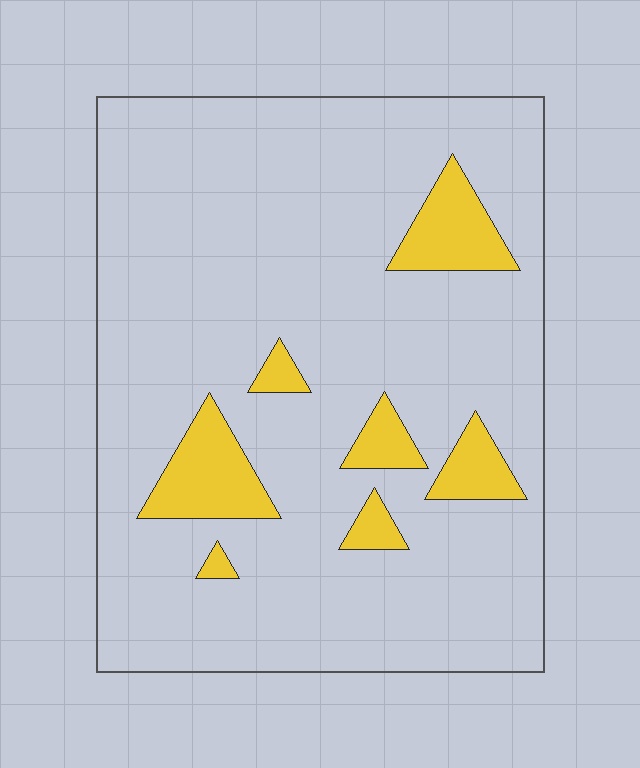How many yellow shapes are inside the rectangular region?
7.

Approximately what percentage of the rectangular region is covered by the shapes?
Approximately 10%.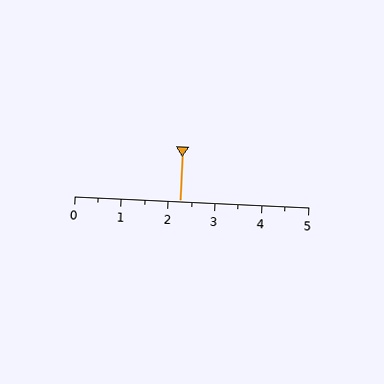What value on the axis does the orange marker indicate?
The marker indicates approximately 2.2.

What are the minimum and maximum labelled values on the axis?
The axis runs from 0 to 5.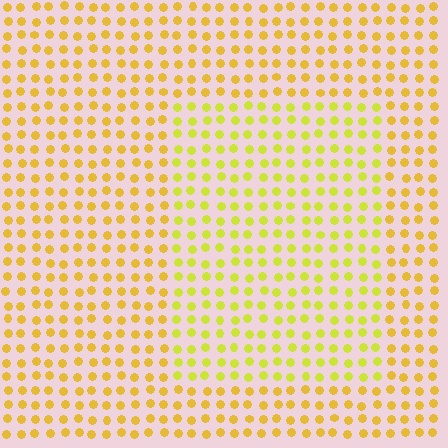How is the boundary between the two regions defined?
The boundary is defined purely by a slight shift in hue (about 24 degrees). Spacing, size, and orientation are identical on both sides.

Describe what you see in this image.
The image is filled with small yellow elements in a uniform arrangement. A rectangle-shaped region is visible where the elements are tinted to a slightly different hue, forming a subtle color boundary.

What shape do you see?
I see a rectangle.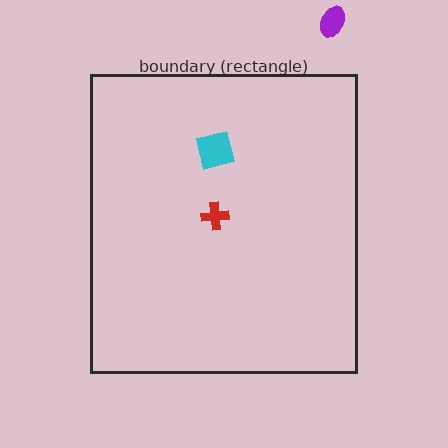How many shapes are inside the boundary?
2 inside, 1 outside.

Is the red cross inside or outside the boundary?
Inside.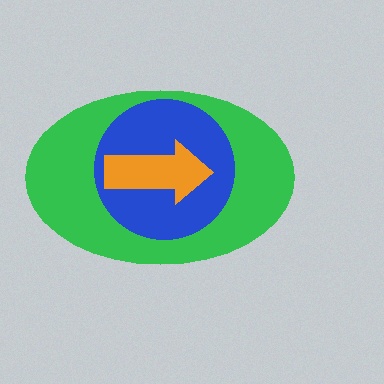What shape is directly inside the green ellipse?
The blue circle.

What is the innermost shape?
The orange arrow.